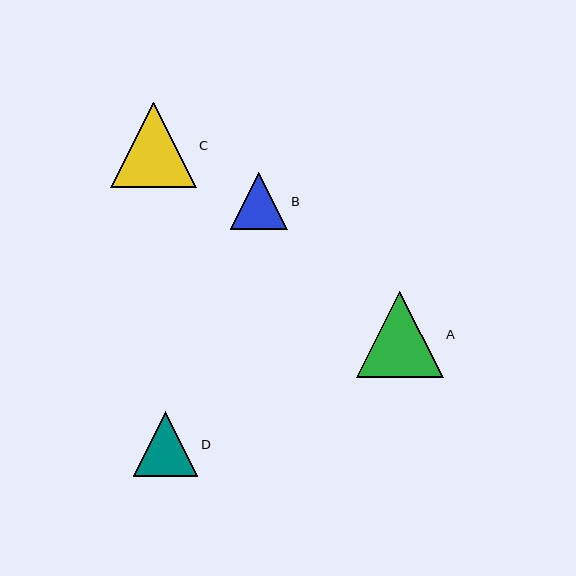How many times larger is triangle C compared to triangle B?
Triangle C is approximately 1.5 times the size of triangle B.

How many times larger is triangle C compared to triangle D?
Triangle C is approximately 1.3 times the size of triangle D.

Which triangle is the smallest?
Triangle B is the smallest with a size of approximately 57 pixels.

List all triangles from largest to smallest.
From largest to smallest: A, C, D, B.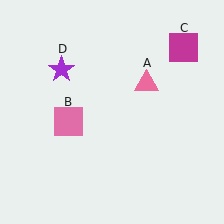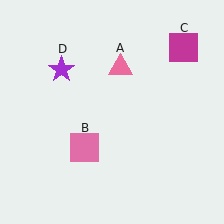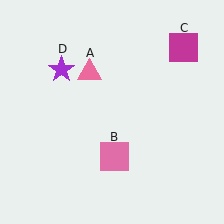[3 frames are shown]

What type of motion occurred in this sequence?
The pink triangle (object A), pink square (object B) rotated counterclockwise around the center of the scene.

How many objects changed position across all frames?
2 objects changed position: pink triangle (object A), pink square (object B).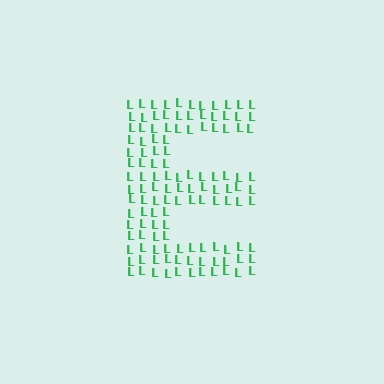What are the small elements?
The small elements are letter L's.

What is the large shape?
The large shape is the letter E.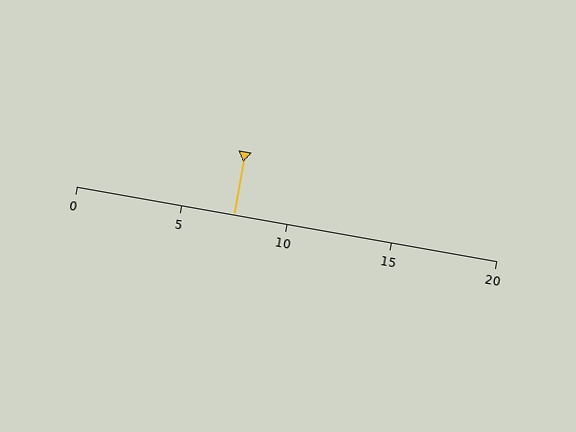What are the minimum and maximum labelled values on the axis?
The axis runs from 0 to 20.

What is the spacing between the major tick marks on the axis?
The major ticks are spaced 5 apart.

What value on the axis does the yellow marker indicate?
The marker indicates approximately 7.5.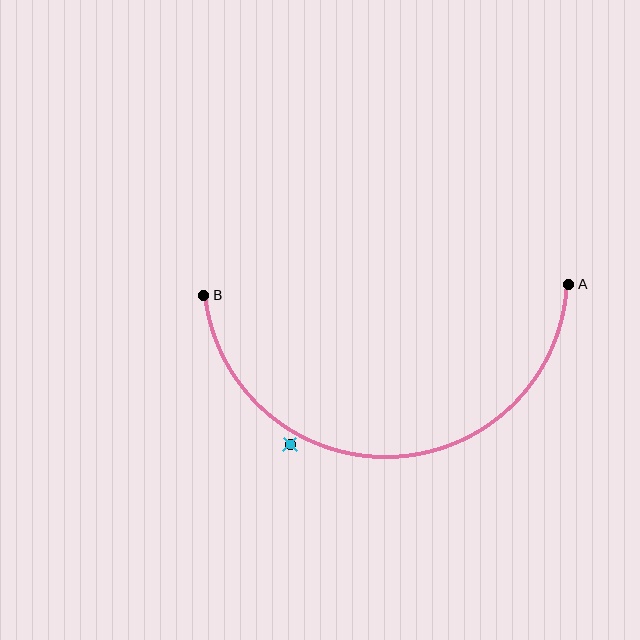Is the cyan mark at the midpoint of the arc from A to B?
No — the cyan mark does not lie on the arc at all. It sits slightly outside the curve.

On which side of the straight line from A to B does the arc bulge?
The arc bulges below the straight line connecting A and B.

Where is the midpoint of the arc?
The arc midpoint is the point on the curve farthest from the straight line joining A and B. It sits below that line.